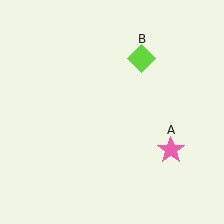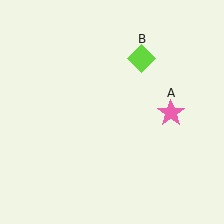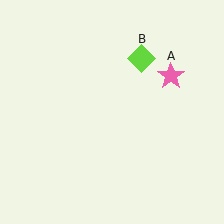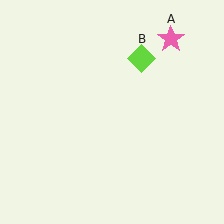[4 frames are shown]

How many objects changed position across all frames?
1 object changed position: pink star (object A).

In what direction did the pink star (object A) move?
The pink star (object A) moved up.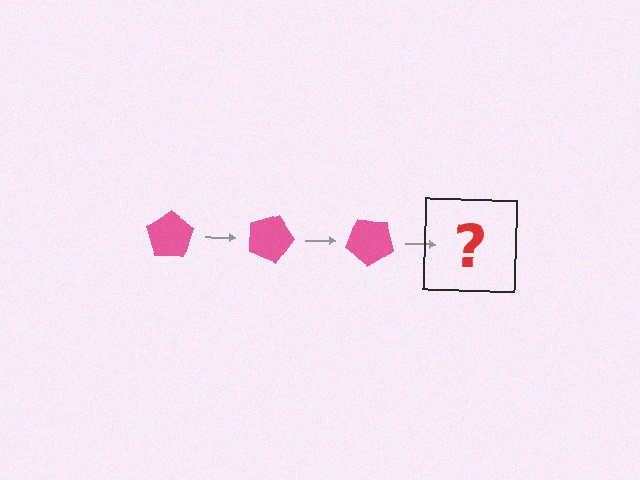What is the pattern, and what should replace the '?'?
The pattern is that the pentagon rotates 20 degrees each step. The '?' should be a pink pentagon rotated 60 degrees.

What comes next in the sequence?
The next element should be a pink pentagon rotated 60 degrees.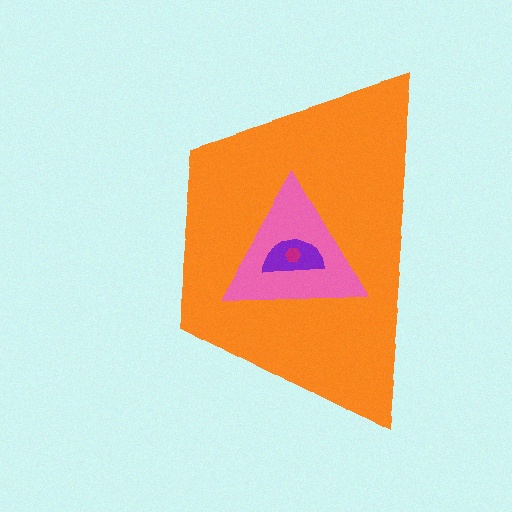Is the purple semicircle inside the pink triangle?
Yes.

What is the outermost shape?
The orange trapezoid.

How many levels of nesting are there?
4.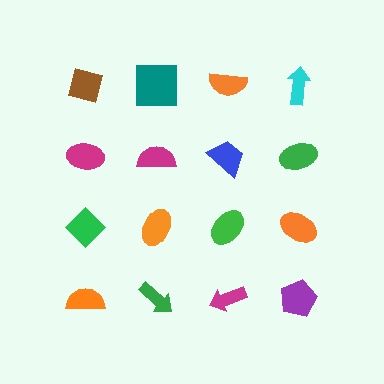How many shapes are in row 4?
4 shapes.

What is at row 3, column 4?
An orange ellipse.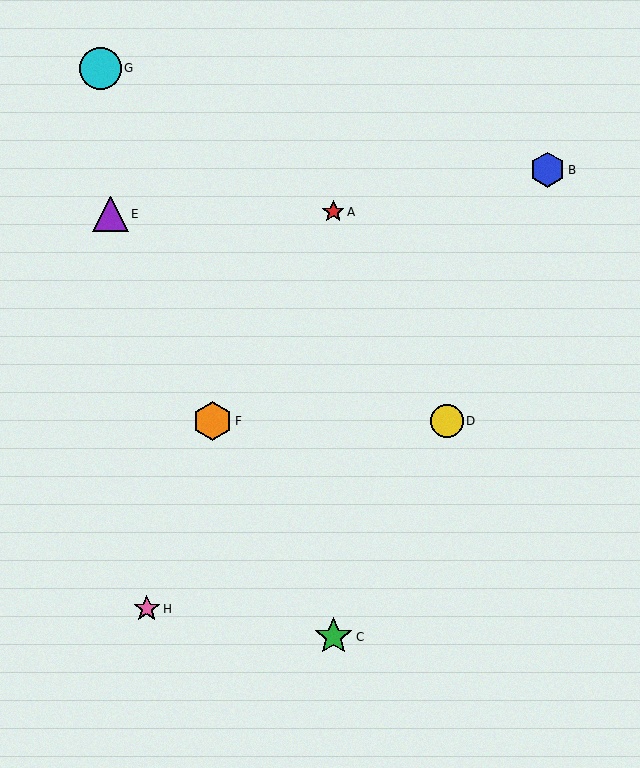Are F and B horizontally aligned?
No, F is at y≈421 and B is at y≈170.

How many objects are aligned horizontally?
2 objects (D, F) are aligned horizontally.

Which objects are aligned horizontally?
Objects D, F are aligned horizontally.